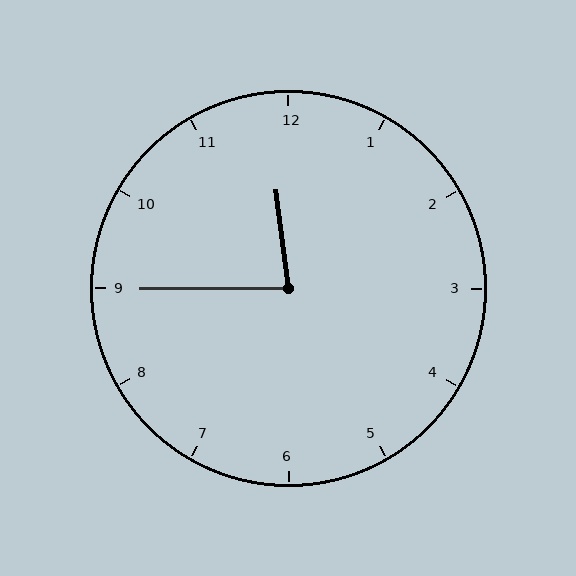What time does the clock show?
11:45.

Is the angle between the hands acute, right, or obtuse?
It is acute.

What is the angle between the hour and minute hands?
Approximately 82 degrees.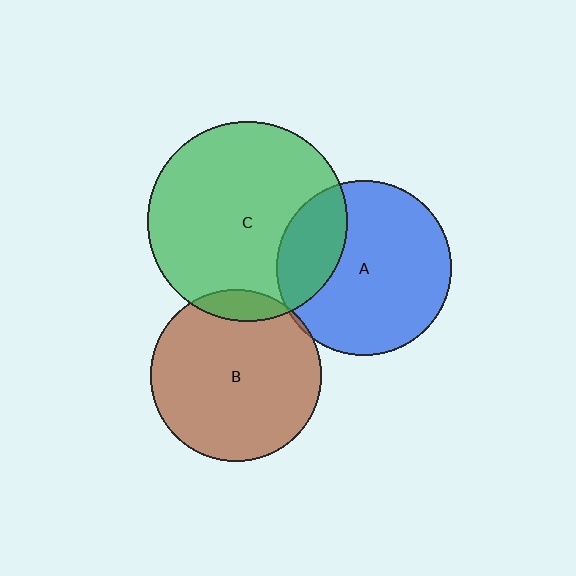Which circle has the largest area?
Circle C (green).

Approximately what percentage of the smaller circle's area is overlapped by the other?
Approximately 10%.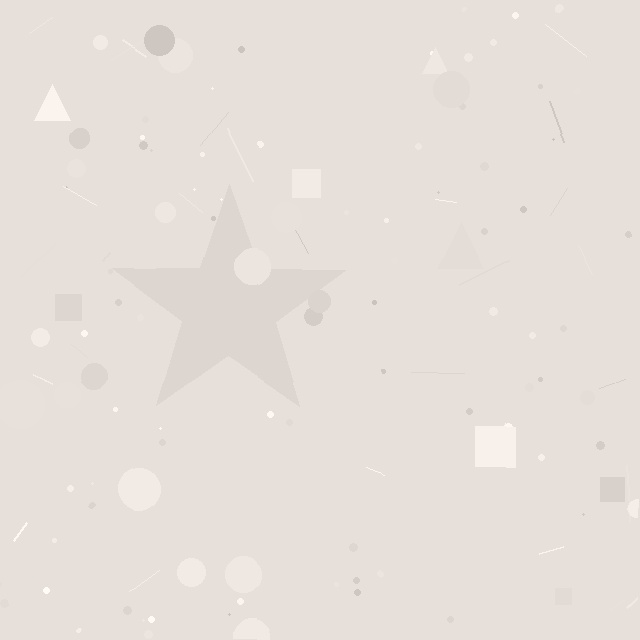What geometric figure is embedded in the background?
A star is embedded in the background.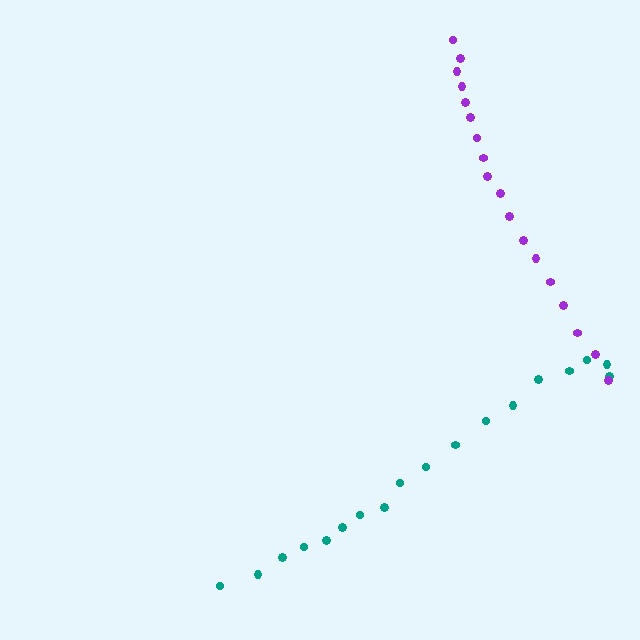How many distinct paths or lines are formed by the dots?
There are 2 distinct paths.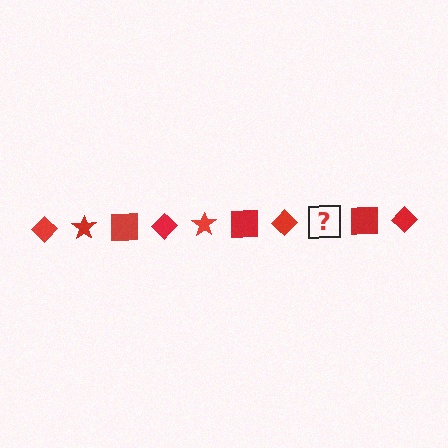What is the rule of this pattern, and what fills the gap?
The rule is that the pattern cycles through diamond, star, square shapes in red. The gap should be filled with a red star.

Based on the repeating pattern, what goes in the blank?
The blank should be a red star.